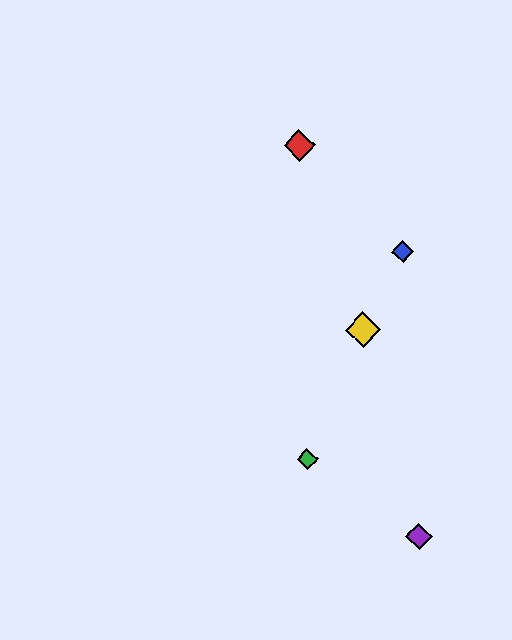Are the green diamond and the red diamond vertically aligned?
Yes, both are at x≈307.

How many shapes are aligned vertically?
2 shapes (the red diamond, the green diamond) are aligned vertically.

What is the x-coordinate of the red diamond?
The red diamond is at x≈299.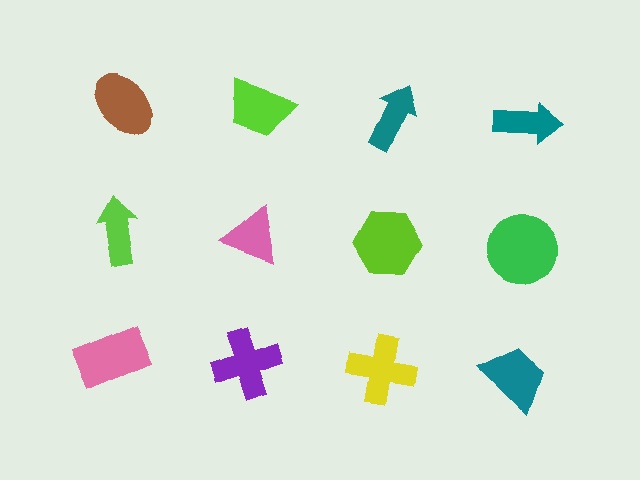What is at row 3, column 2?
A purple cross.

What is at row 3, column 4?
A teal trapezoid.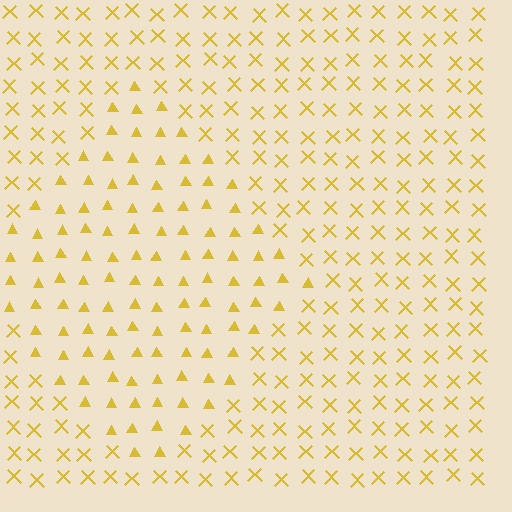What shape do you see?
I see a diamond.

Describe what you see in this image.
The image is filled with small yellow elements arranged in a uniform grid. A diamond-shaped region contains triangles, while the surrounding area contains X marks. The boundary is defined purely by the change in element shape.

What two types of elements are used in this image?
The image uses triangles inside the diamond region and X marks outside it.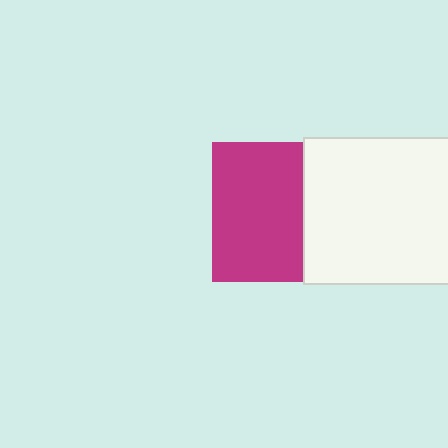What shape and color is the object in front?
The object in front is a white square.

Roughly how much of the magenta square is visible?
Most of it is visible (roughly 66%).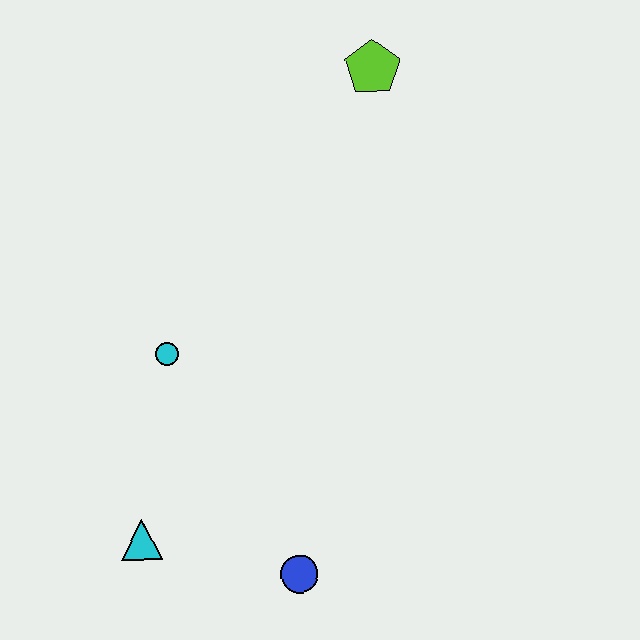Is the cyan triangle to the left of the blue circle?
Yes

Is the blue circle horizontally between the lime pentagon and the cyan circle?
Yes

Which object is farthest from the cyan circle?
The lime pentagon is farthest from the cyan circle.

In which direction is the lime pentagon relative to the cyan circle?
The lime pentagon is above the cyan circle.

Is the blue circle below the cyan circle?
Yes